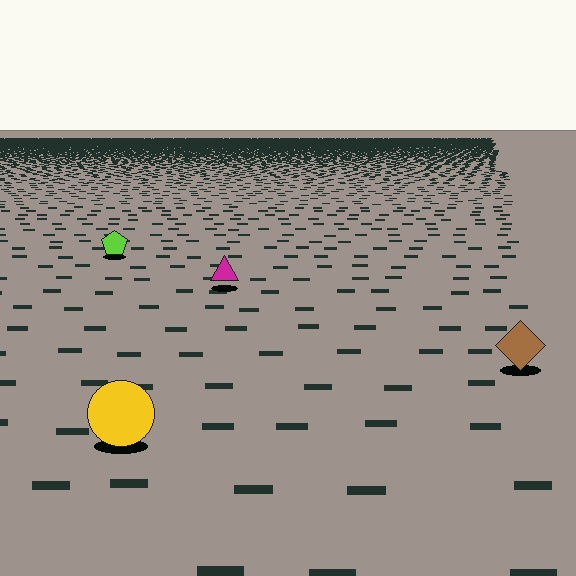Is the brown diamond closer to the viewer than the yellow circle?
No. The yellow circle is closer — you can tell from the texture gradient: the ground texture is coarser near it.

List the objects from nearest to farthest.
From nearest to farthest: the yellow circle, the brown diamond, the magenta triangle, the lime pentagon.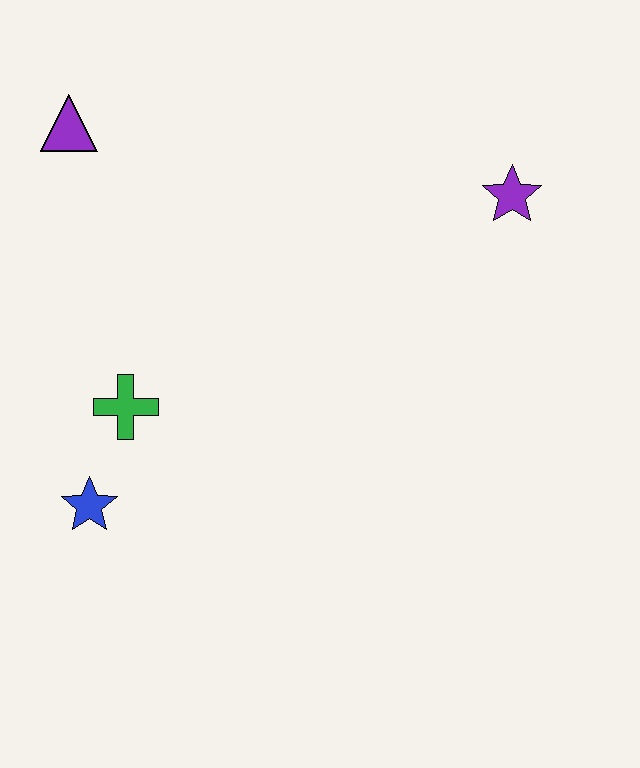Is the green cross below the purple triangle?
Yes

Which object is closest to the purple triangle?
The green cross is closest to the purple triangle.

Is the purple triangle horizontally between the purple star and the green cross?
No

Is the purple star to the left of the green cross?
No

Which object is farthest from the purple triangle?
The purple star is farthest from the purple triangle.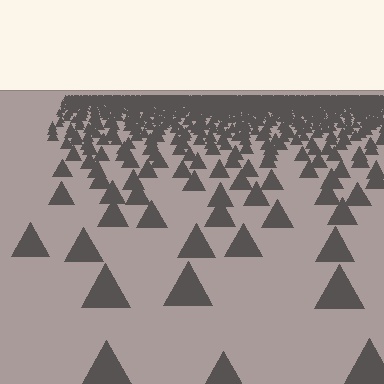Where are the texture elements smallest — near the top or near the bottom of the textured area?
Near the top.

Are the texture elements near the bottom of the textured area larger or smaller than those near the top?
Larger. Near the bottom, elements are closer to the viewer and appear at a bigger on-screen size.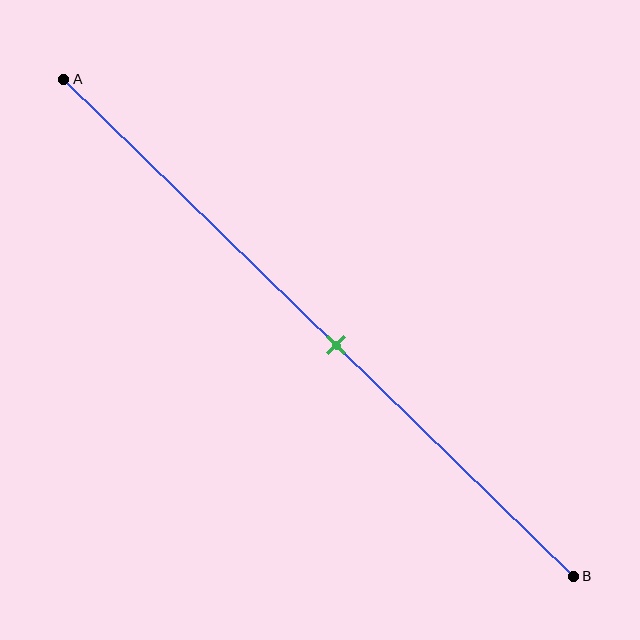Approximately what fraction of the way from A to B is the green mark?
The green mark is approximately 55% of the way from A to B.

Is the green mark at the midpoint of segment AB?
No, the mark is at about 55% from A, not at the 50% midpoint.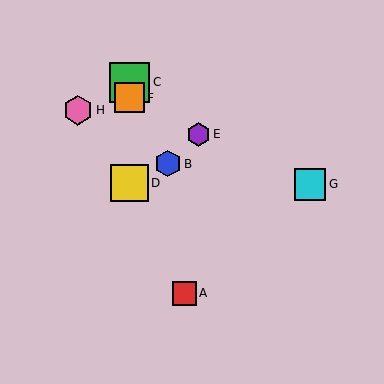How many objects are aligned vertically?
3 objects (C, D, F) are aligned vertically.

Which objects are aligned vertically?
Objects C, D, F are aligned vertically.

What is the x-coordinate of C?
Object C is at x≈129.